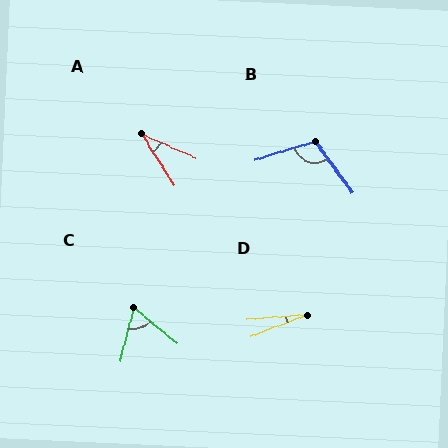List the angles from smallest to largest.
D (17°), A (34°), C (65°), B (108°).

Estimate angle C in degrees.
Approximately 65 degrees.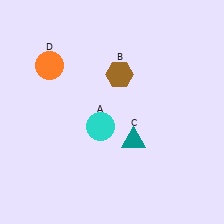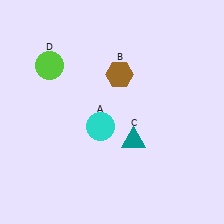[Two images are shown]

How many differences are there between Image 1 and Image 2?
There is 1 difference between the two images.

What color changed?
The circle (D) changed from orange in Image 1 to lime in Image 2.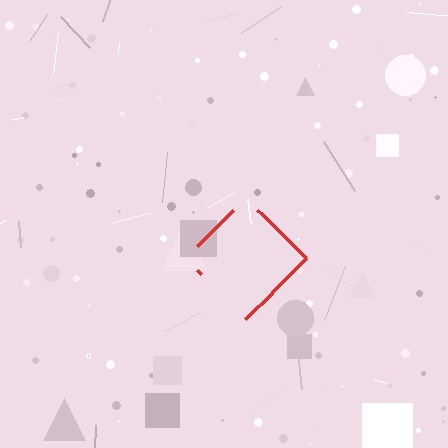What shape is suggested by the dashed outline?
The dashed outline suggests a diamond.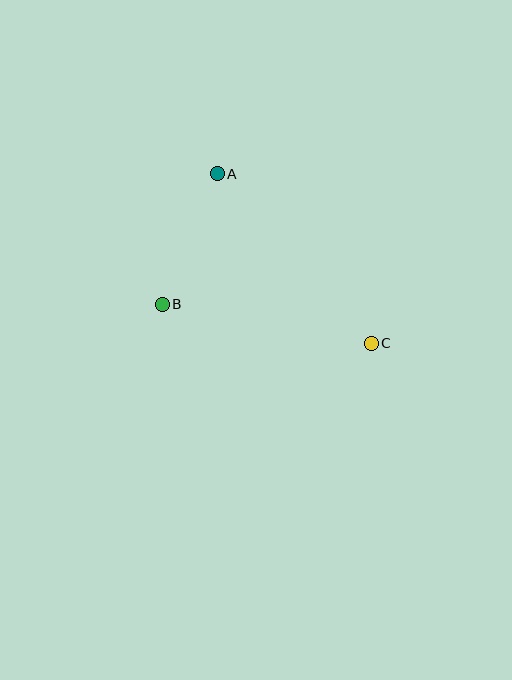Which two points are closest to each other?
Points A and B are closest to each other.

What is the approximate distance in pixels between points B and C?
The distance between B and C is approximately 213 pixels.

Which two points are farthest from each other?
Points A and C are farthest from each other.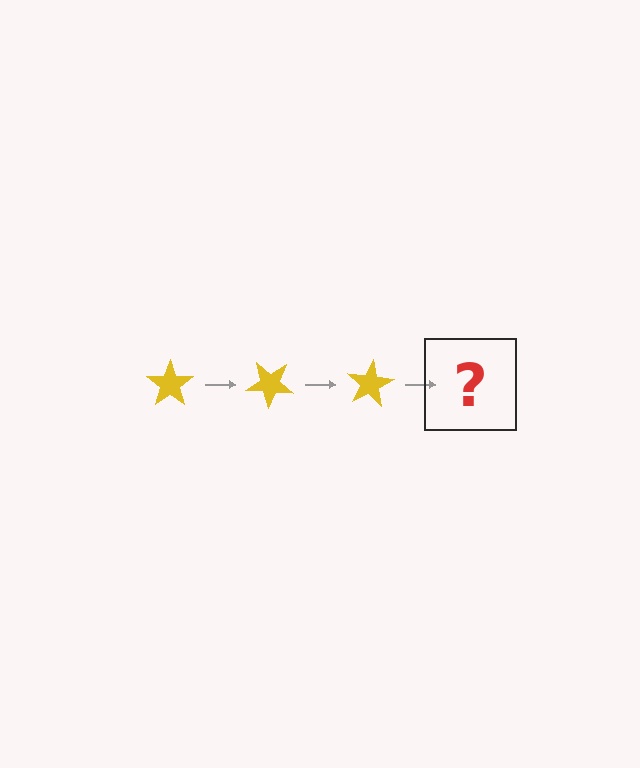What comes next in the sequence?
The next element should be a yellow star rotated 120 degrees.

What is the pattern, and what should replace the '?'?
The pattern is that the star rotates 40 degrees each step. The '?' should be a yellow star rotated 120 degrees.